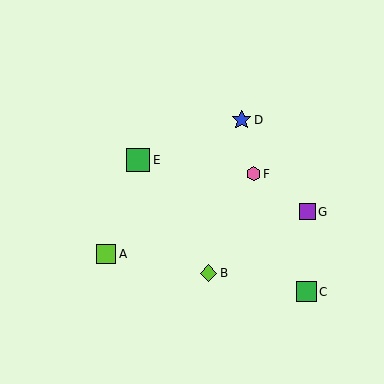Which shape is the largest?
The green square (labeled E) is the largest.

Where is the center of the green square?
The center of the green square is at (306, 292).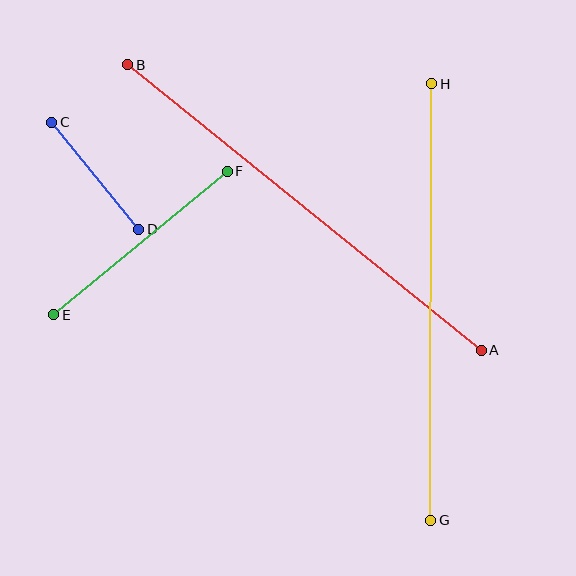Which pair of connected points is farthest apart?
Points A and B are farthest apart.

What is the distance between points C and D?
The distance is approximately 138 pixels.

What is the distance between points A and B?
The distance is approximately 455 pixels.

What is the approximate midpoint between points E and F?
The midpoint is at approximately (141, 243) pixels.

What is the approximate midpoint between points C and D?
The midpoint is at approximately (95, 176) pixels.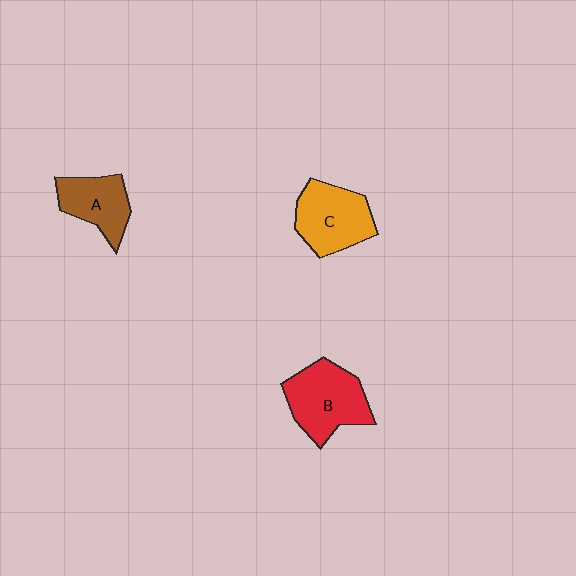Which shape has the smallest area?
Shape A (brown).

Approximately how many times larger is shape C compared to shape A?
Approximately 1.3 times.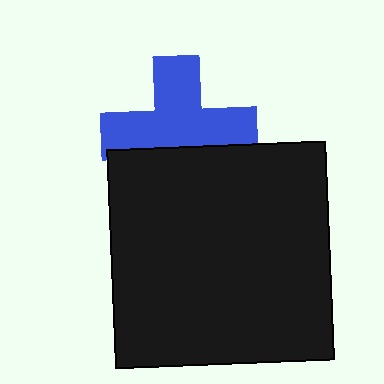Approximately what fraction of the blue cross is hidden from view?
Roughly 35% of the blue cross is hidden behind the black square.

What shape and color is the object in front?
The object in front is a black square.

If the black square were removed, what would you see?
You would see the complete blue cross.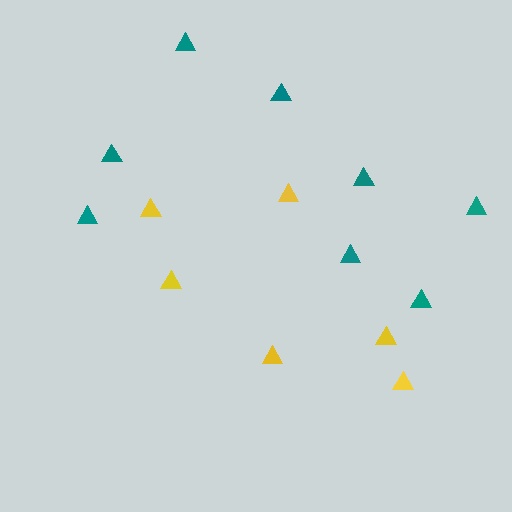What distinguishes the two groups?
There are 2 groups: one group of yellow triangles (6) and one group of teal triangles (8).